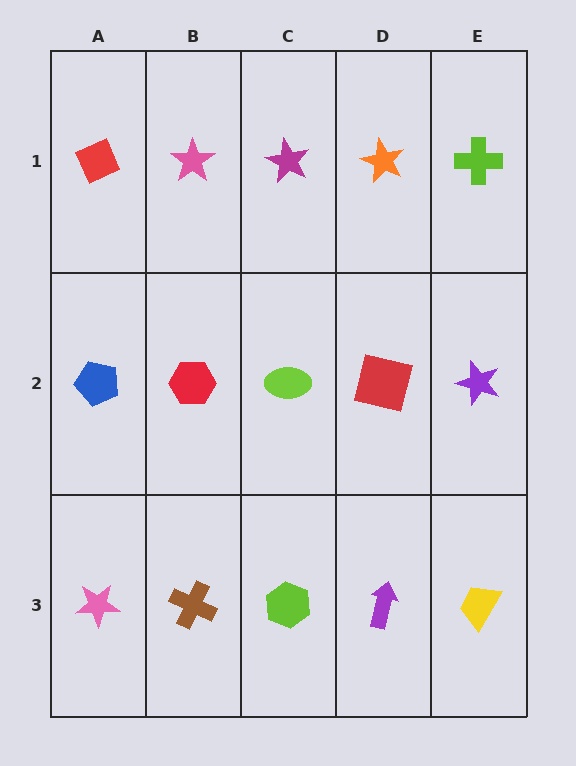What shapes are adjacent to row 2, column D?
An orange star (row 1, column D), a purple arrow (row 3, column D), a lime ellipse (row 2, column C), a purple star (row 2, column E).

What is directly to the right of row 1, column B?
A magenta star.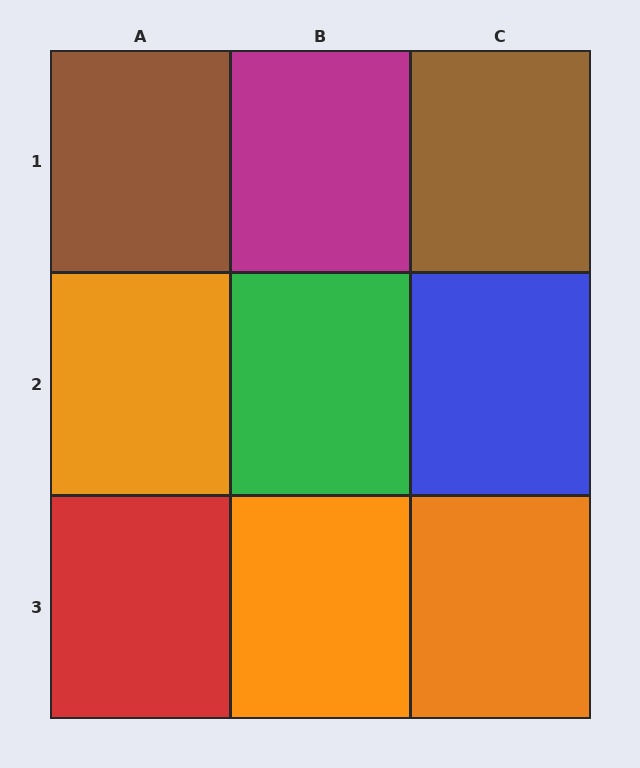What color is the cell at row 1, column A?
Brown.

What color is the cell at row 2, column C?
Blue.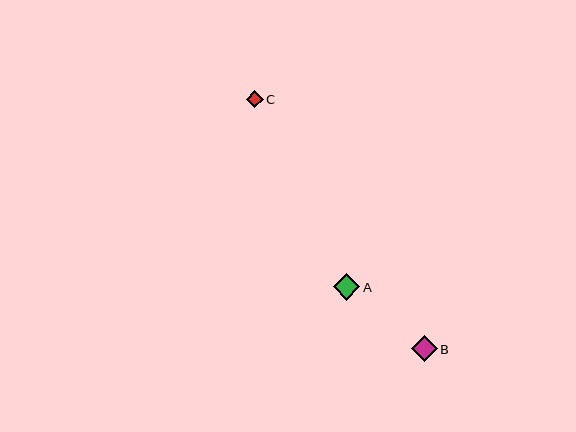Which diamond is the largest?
Diamond A is the largest with a size of approximately 27 pixels.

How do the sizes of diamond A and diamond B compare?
Diamond A and diamond B are approximately the same size.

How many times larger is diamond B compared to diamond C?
Diamond B is approximately 1.5 times the size of diamond C.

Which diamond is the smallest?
Diamond C is the smallest with a size of approximately 17 pixels.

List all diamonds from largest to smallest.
From largest to smallest: A, B, C.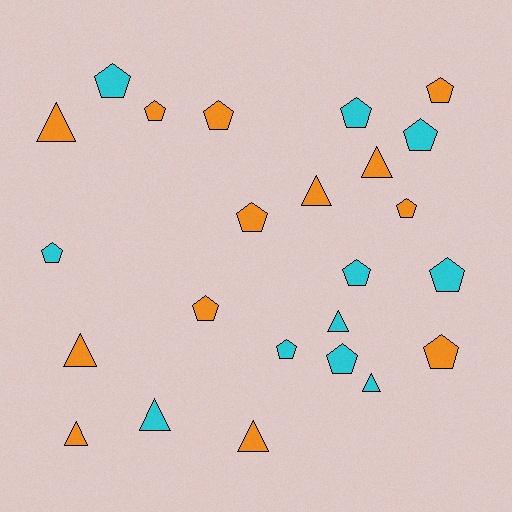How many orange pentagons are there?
There are 7 orange pentagons.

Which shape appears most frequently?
Pentagon, with 15 objects.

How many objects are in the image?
There are 24 objects.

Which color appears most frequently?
Orange, with 13 objects.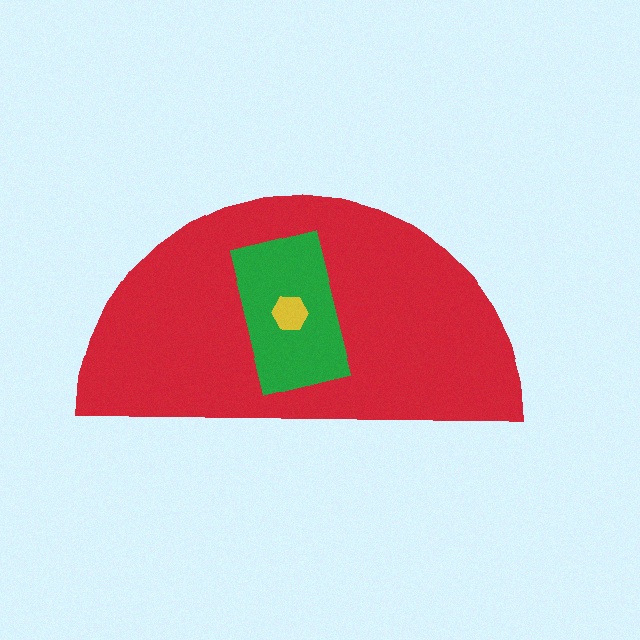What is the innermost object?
The yellow hexagon.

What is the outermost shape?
The red semicircle.